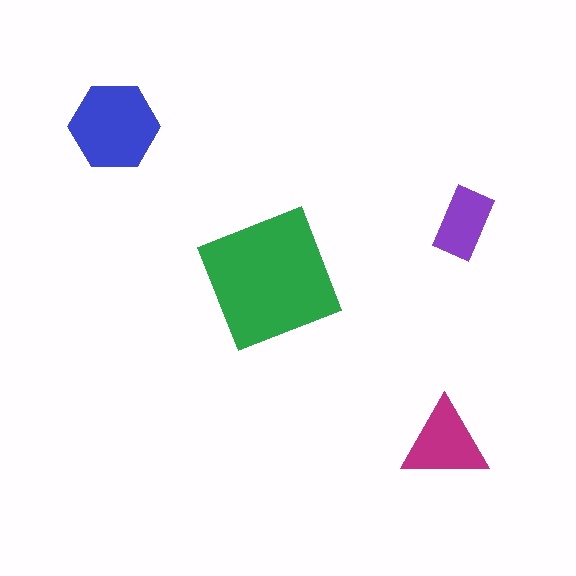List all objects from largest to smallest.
The green square, the blue hexagon, the magenta triangle, the purple rectangle.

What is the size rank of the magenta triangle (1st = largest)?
3rd.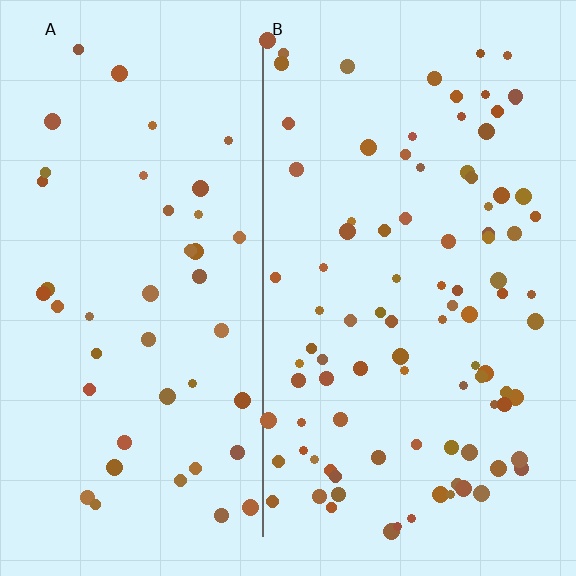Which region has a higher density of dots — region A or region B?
B (the right).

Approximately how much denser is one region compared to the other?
Approximately 2.1× — region B over region A.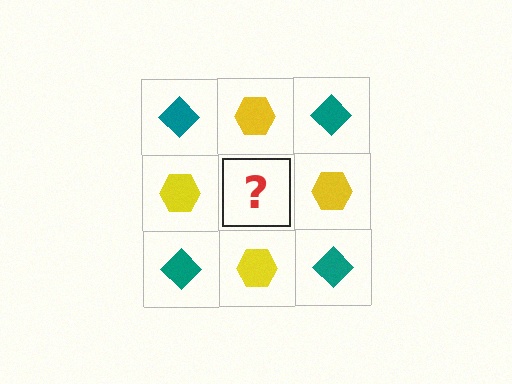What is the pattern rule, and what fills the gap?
The rule is that it alternates teal diamond and yellow hexagon in a checkerboard pattern. The gap should be filled with a teal diamond.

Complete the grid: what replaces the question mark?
The question mark should be replaced with a teal diamond.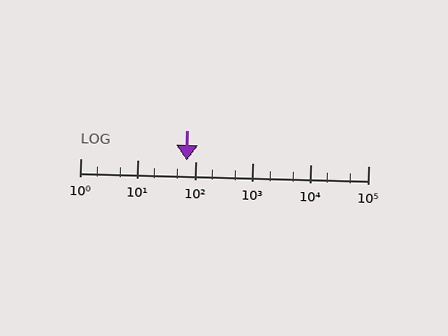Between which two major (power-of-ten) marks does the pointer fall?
The pointer is between 10 and 100.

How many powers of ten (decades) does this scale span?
The scale spans 5 decades, from 1 to 100000.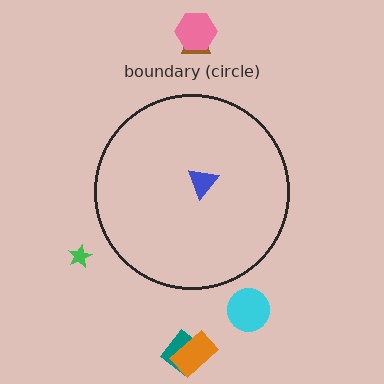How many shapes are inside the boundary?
1 inside, 6 outside.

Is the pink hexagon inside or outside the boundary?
Outside.